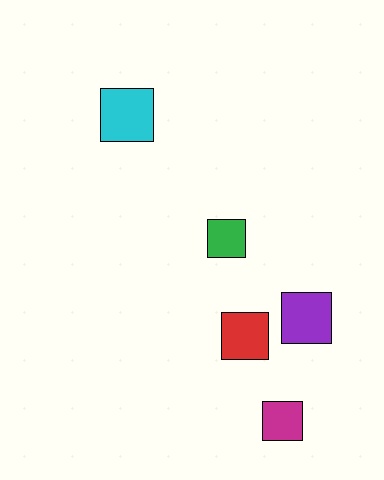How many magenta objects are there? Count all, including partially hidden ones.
There is 1 magenta object.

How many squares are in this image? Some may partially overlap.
There are 5 squares.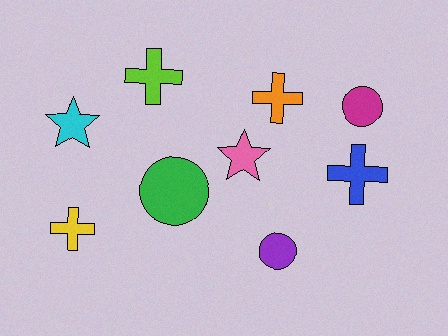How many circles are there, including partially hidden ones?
There are 3 circles.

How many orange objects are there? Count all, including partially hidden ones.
There is 1 orange object.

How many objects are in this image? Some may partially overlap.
There are 9 objects.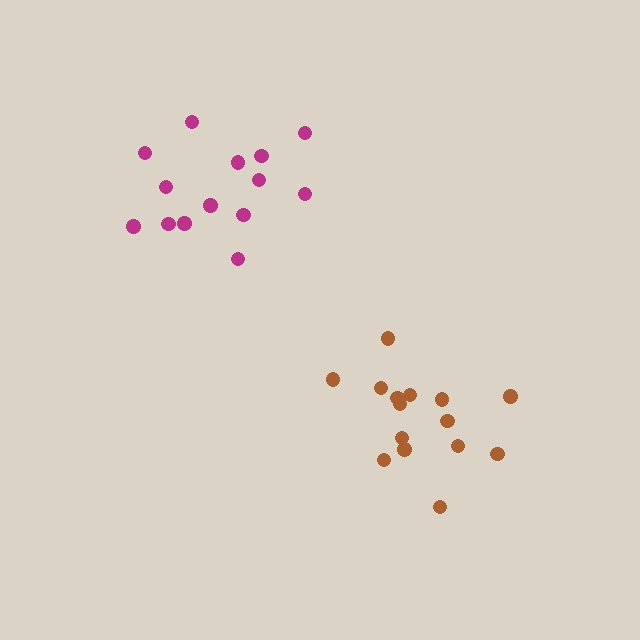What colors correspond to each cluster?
The clusters are colored: brown, magenta.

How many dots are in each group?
Group 1: 15 dots, Group 2: 14 dots (29 total).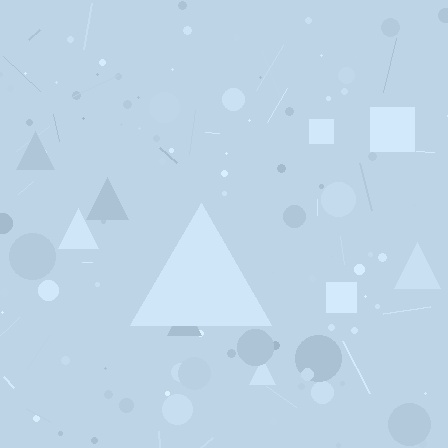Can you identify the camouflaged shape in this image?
The camouflaged shape is a triangle.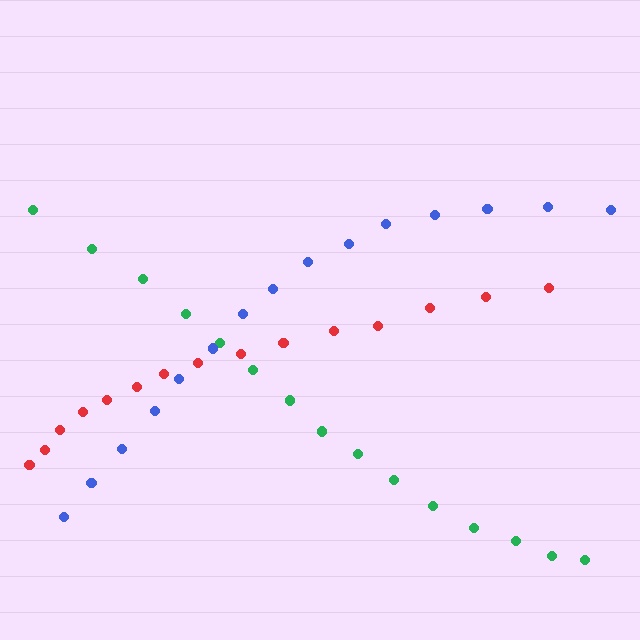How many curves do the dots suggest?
There are 3 distinct paths.